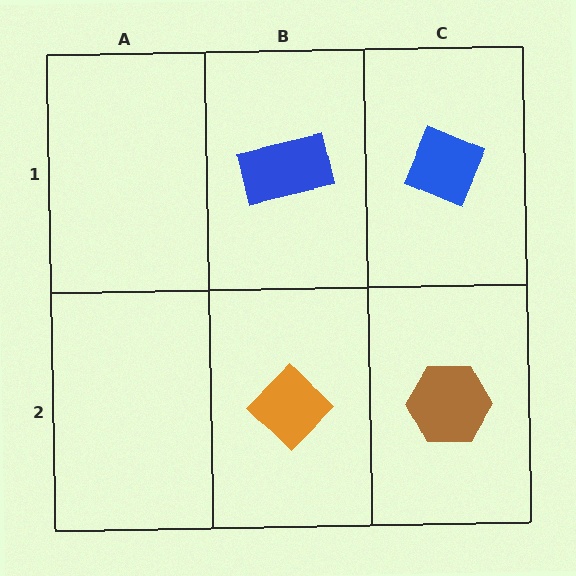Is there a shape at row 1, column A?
No, that cell is empty.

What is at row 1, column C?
A blue diamond.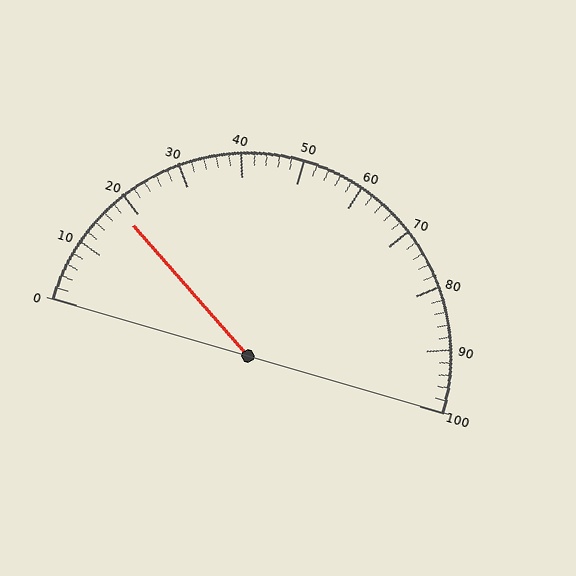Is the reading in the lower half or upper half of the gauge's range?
The reading is in the lower half of the range (0 to 100).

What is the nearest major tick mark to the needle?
The nearest major tick mark is 20.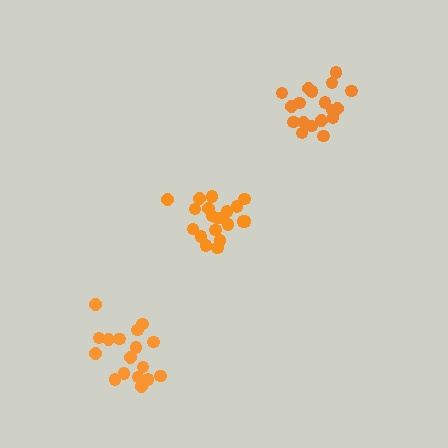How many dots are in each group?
Group 1: 18 dots, Group 2: 18 dots, Group 3: 20 dots (56 total).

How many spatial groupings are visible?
There are 3 spatial groupings.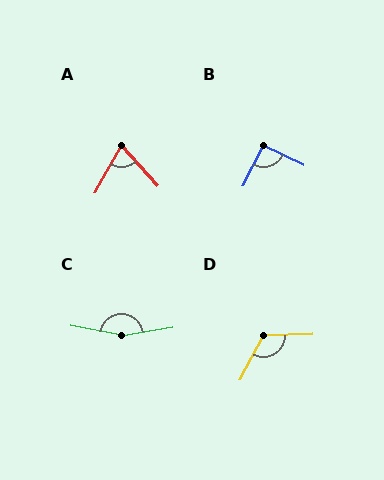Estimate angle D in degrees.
Approximately 119 degrees.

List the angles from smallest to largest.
A (71°), B (92°), D (119°), C (161°).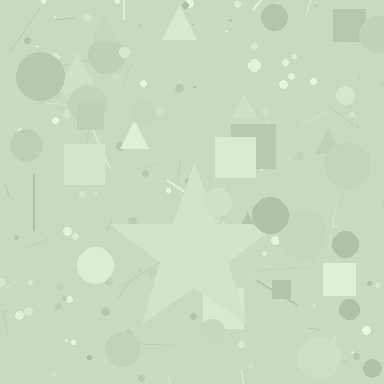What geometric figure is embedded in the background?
A star is embedded in the background.